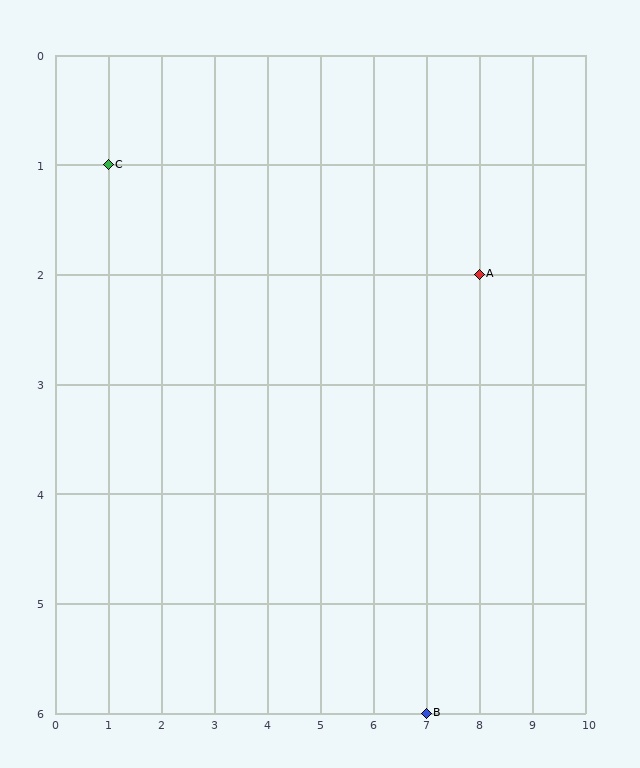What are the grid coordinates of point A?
Point A is at grid coordinates (8, 2).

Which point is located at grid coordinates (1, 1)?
Point C is at (1, 1).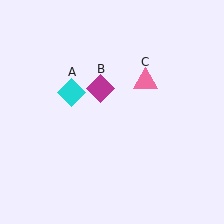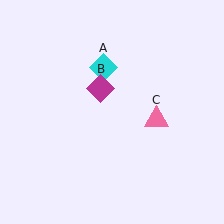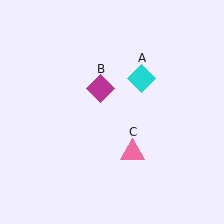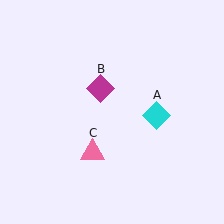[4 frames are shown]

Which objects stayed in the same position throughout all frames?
Magenta diamond (object B) remained stationary.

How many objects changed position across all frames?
2 objects changed position: cyan diamond (object A), pink triangle (object C).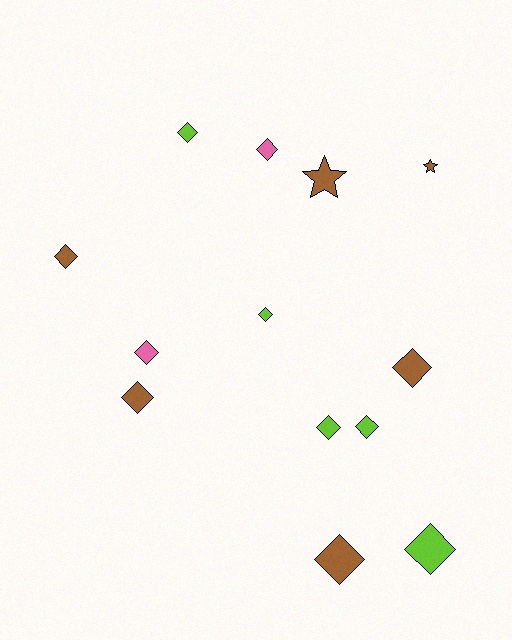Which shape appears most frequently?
Diamond, with 11 objects.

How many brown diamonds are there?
There are 4 brown diamonds.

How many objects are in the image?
There are 13 objects.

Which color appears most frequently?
Brown, with 6 objects.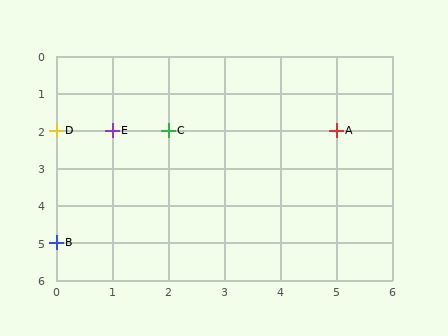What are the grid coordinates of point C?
Point C is at grid coordinates (2, 2).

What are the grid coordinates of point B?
Point B is at grid coordinates (0, 5).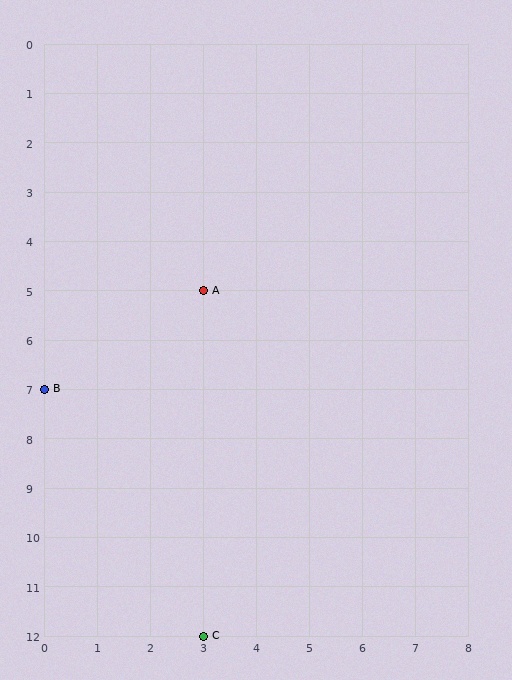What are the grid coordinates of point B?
Point B is at grid coordinates (0, 7).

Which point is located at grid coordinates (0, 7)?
Point B is at (0, 7).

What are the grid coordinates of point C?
Point C is at grid coordinates (3, 12).